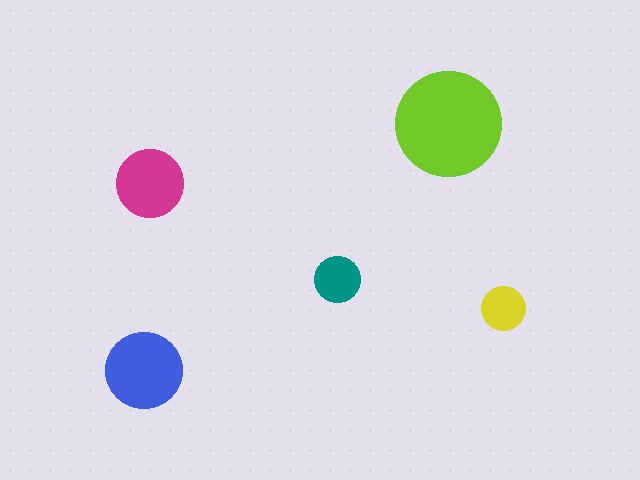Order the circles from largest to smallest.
the lime one, the blue one, the magenta one, the teal one, the yellow one.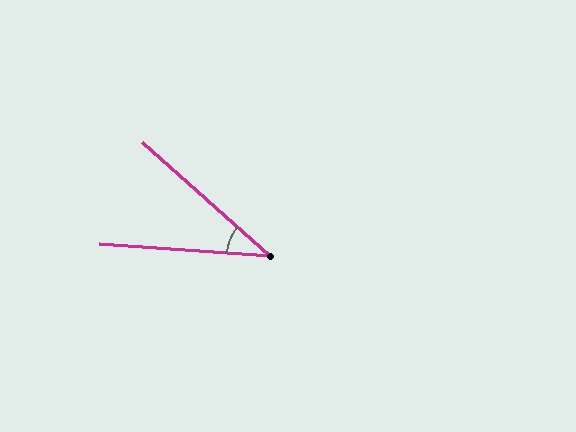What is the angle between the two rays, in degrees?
Approximately 37 degrees.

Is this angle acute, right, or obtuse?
It is acute.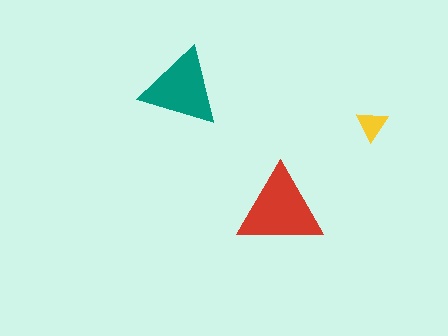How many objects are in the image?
There are 3 objects in the image.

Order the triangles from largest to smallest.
the red one, the teal one, the yellow one.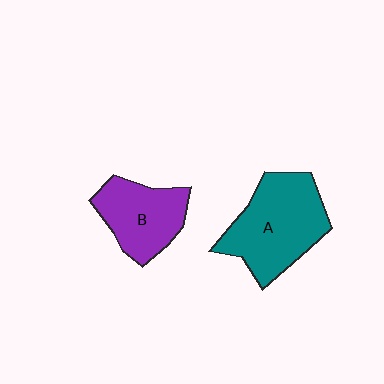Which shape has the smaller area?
Shape B (purple).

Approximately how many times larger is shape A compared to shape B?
Approximately 1.4 times.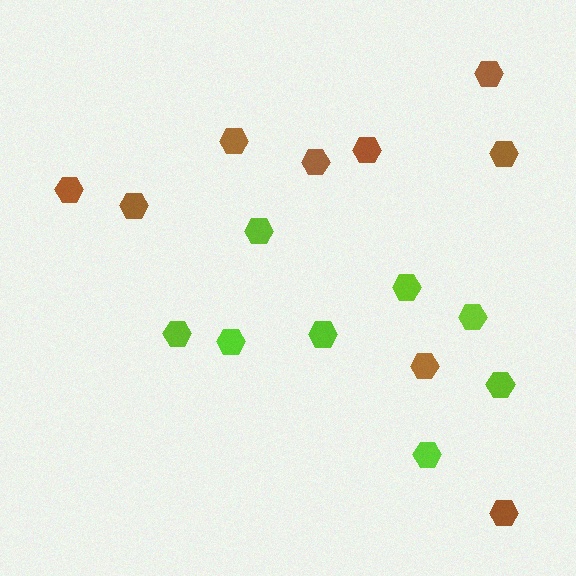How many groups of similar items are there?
There are 2 groups: one group of lime hexagons (8) and one group of brown hexagons (9).